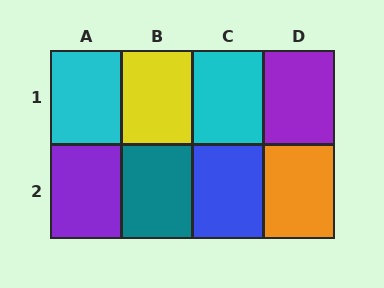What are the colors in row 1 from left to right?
Cyan, yellow, cyan, purple.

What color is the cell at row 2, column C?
Blue.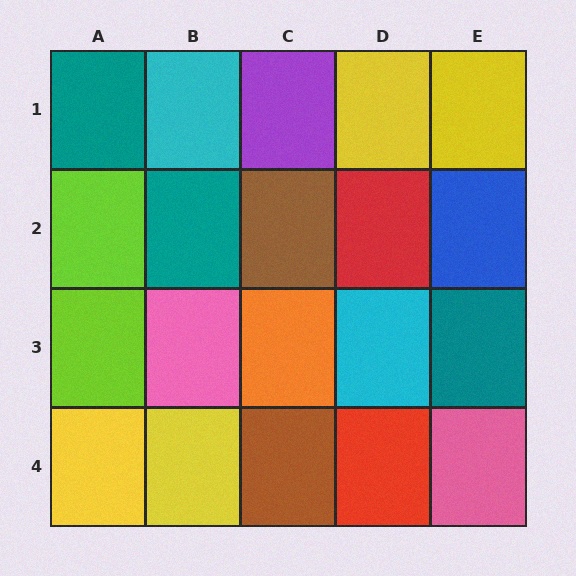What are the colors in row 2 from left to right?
Lime, teal, brown, red, blue.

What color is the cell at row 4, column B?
Yellow.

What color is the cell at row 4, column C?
Brown.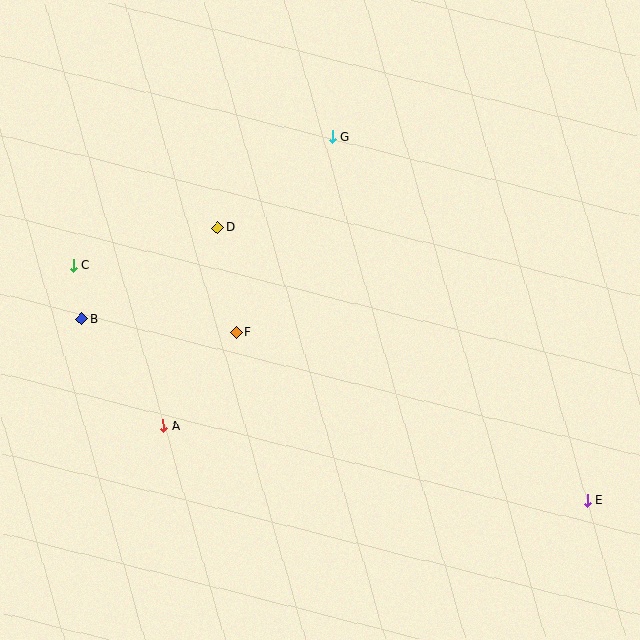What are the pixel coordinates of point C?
Point C is at (73, 265).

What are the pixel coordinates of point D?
Point D is at (217, 228).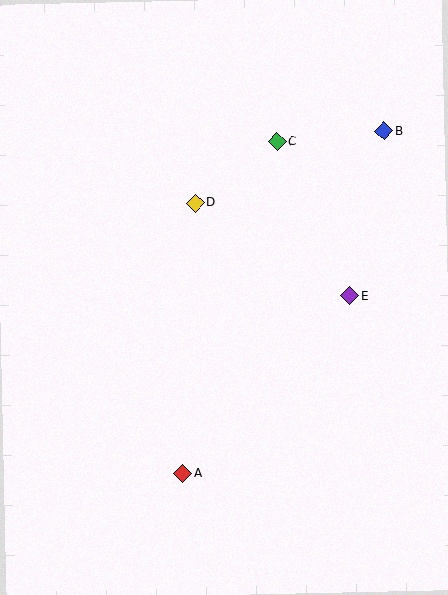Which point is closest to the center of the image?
Point D at (195, 203) is closest to the center.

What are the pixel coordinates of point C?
Point C is at (277, 141).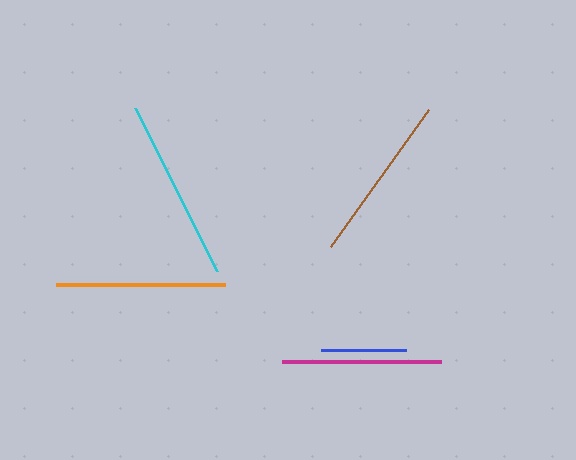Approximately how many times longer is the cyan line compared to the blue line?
The cyan line is approximately 2.1 times the length of the blue line.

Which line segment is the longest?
The cyan line is the longest at approximately 182 pixels.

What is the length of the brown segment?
The brown segment is approximately 168 pixels long.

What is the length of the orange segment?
The orange segment is approximately 169 pixels long.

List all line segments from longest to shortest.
From longest to shortest: cyan, orange, brown, magenta, blue.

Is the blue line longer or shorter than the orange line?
The orange line is longer than the blue line.